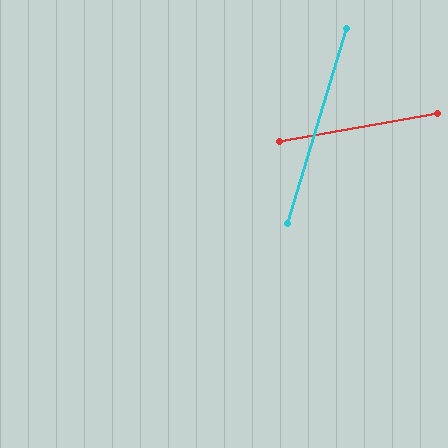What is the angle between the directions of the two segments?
Approximately 63 degrees.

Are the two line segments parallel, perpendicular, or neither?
Neither parallel nor perpendicular — they differ by about 63°.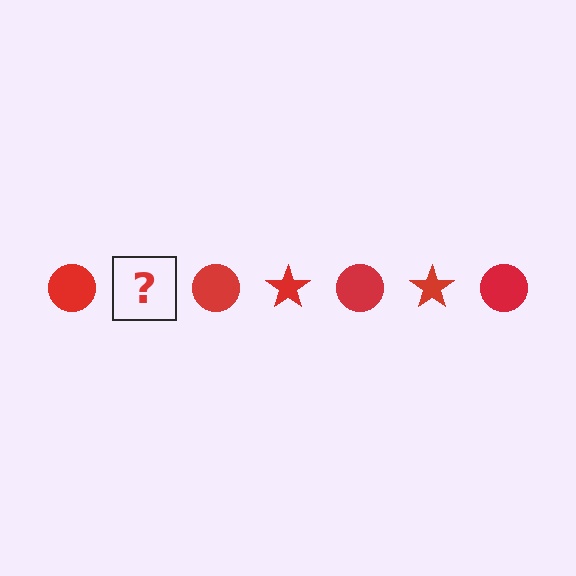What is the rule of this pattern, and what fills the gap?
The rule is that the pattern cycles through circle, star shapes in red. The gap should be filled with a red star.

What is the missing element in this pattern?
The missing element is a red star.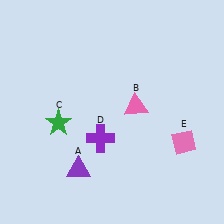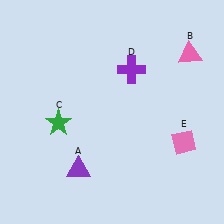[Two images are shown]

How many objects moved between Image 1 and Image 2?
2 objects moved between the two images.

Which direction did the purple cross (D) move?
The purple cross (D) moved up.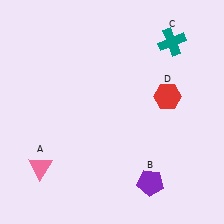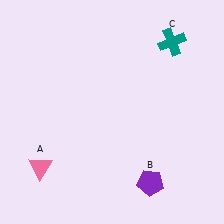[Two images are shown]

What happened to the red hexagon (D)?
The red hexagon (D) was removed in Image 2. It was in the top-right area of Image 1.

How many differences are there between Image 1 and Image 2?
There is 1 difference between the two images.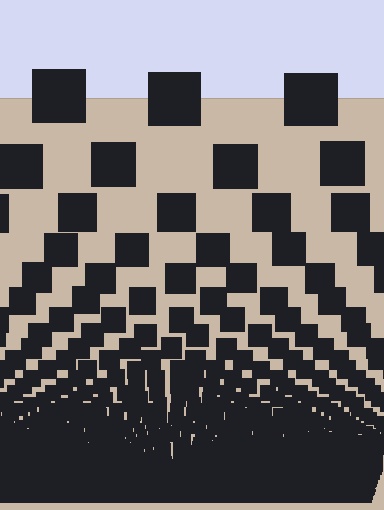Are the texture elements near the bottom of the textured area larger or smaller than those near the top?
Smaller. The gradient is inverted — elements near the bottom are smaller and denser.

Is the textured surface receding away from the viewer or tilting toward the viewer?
The surface appears to tilt toward the viewer. Texture elements get larger and sparser toward the top.